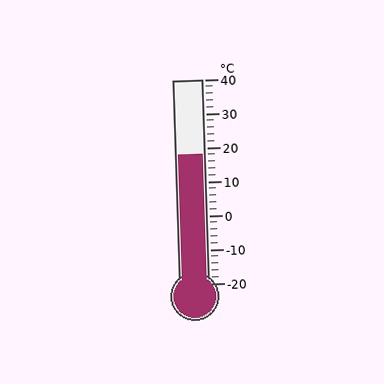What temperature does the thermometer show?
The thermometer shows approximately 18°C.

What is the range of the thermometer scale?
The thermometer scale ranges from -20°C to 40°C.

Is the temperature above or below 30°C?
The temperature is below 30°C.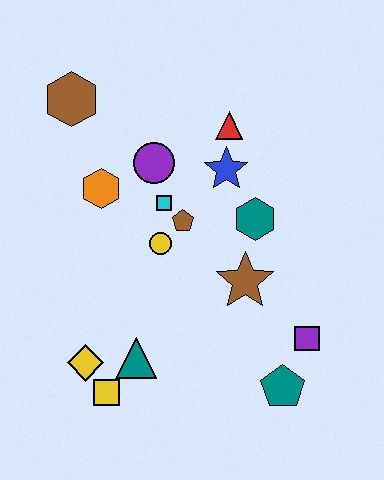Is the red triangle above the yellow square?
Yes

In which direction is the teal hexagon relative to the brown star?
The teal hexagon is above the brown star.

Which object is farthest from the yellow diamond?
The red triangle is farthest from the yellow diamond.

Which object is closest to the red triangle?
The blue star is closest to the red triangle.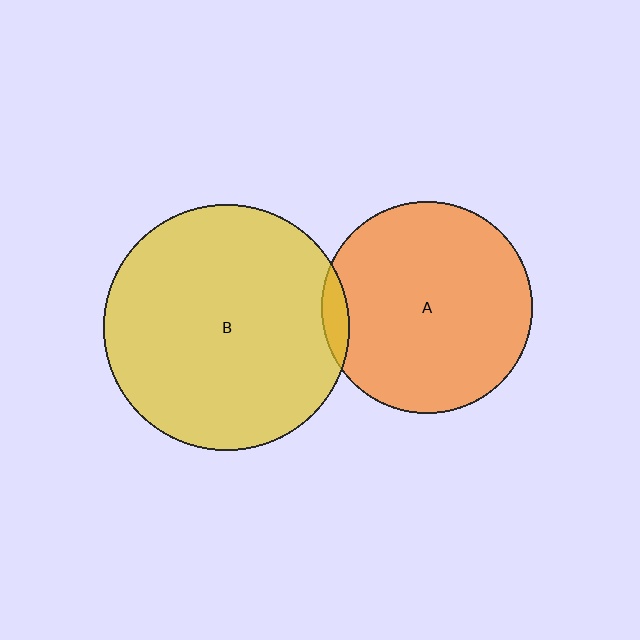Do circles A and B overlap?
Yes.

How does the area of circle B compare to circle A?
Approximately 1.4 times.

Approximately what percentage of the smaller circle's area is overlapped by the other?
Approximately 5%.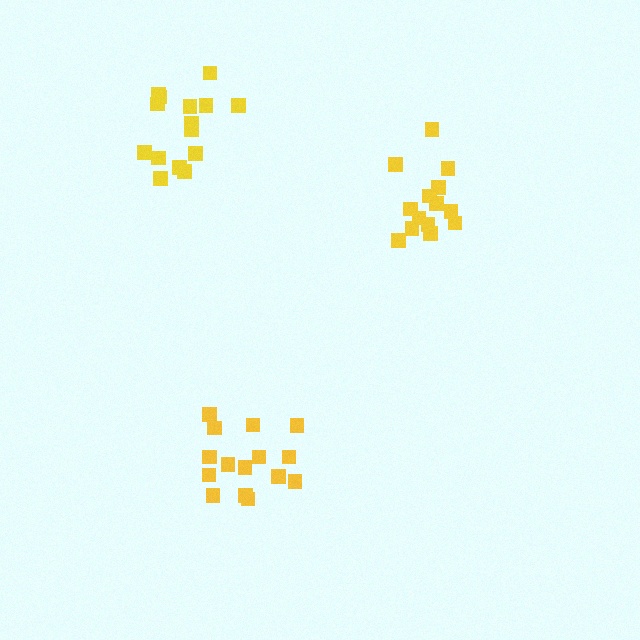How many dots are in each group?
Group 1: 14 dots, Group 2: 15 dots, Group 3: 15 dots (44 total).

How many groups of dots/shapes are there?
There are 3 groups.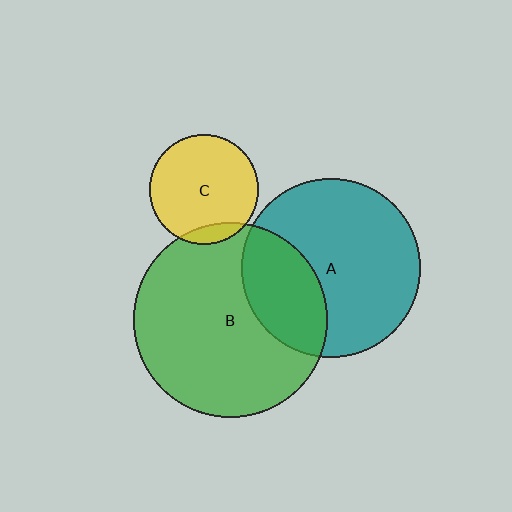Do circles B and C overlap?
Yes.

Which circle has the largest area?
Circle B (green).